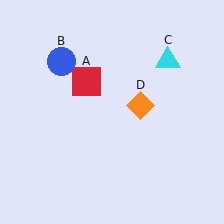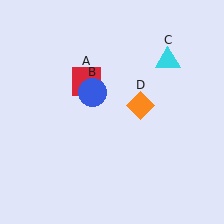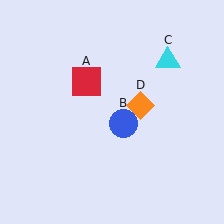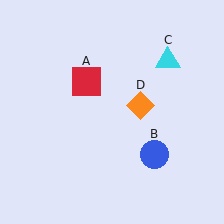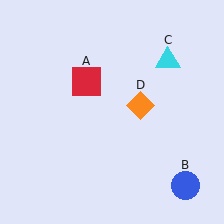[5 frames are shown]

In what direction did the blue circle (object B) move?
The blue circle (object B) moved down and to the right.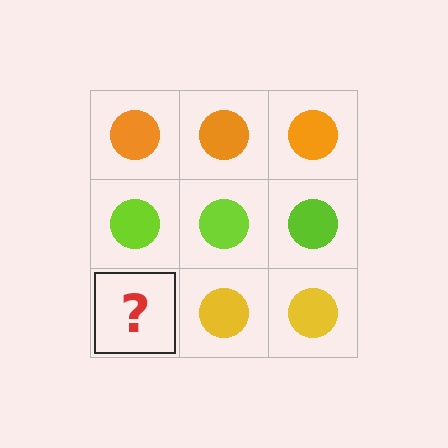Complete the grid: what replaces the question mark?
The question mark should be replaced with a yellow circle.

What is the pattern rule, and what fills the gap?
The rule is that each row has a consistent color. The gap should be filled with a yellow circle.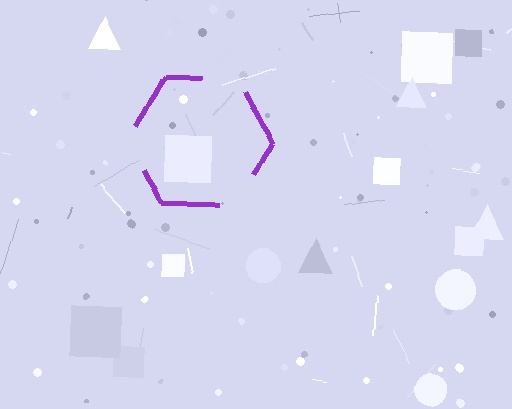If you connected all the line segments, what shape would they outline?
They would outline a hexagon.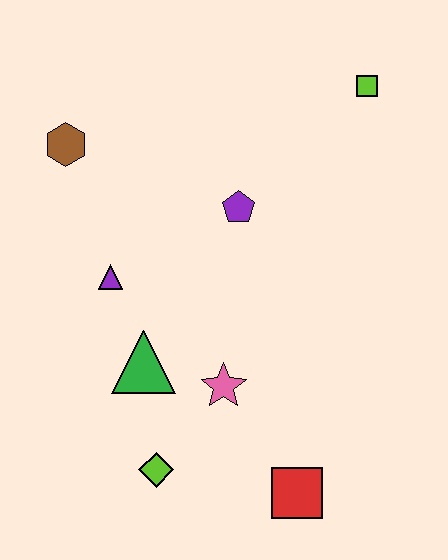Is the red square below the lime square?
Yes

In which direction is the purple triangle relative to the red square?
The purple triangle is above the red square.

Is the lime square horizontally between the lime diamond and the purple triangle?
No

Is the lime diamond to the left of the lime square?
Yes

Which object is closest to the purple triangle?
The green triangle is closest to the purple triangle.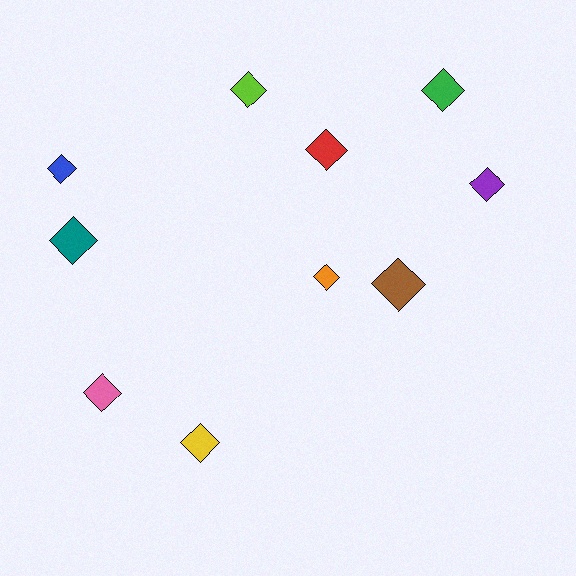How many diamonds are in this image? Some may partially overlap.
There are 10 diamonds.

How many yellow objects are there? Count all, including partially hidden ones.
There is 1 yellow object.